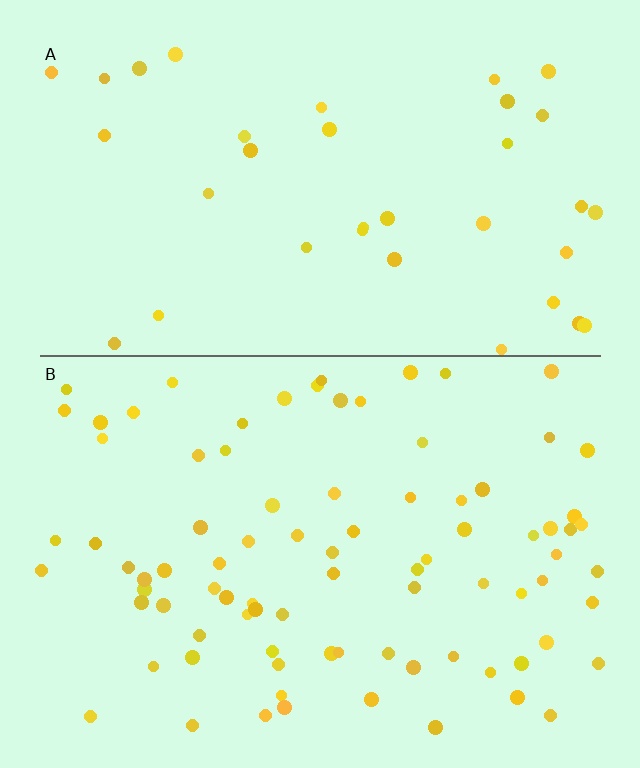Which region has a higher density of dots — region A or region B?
B (the bottom).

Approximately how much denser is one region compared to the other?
Approximately 2.4× — region B over region A.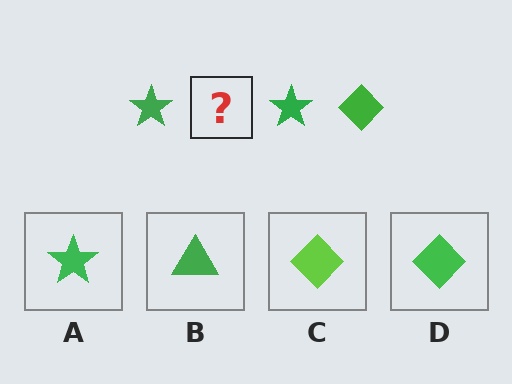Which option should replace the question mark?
Option D.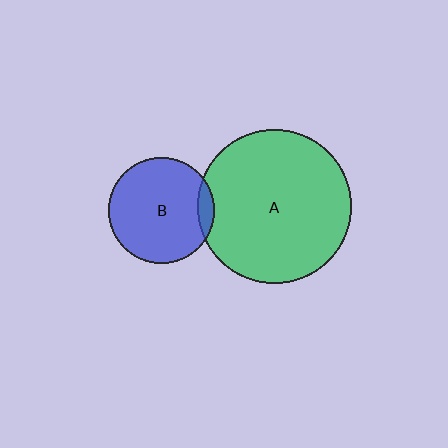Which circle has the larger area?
Circle A (green).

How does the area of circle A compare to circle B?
Approximately 2.1 times.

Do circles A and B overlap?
Yes.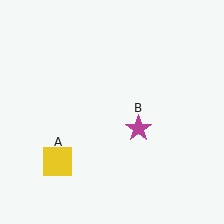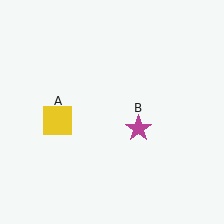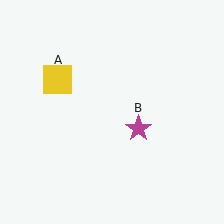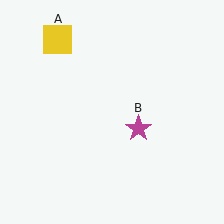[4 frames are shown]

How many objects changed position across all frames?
1 object changed position: yellow square (object A).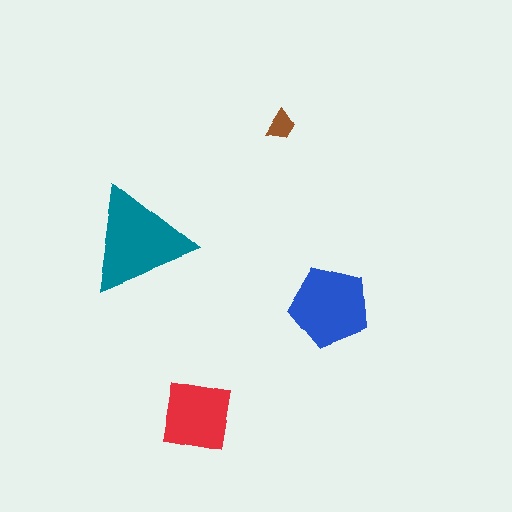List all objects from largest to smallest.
The teal triangle, the blue pentagon, the red square, the brown trapezoid.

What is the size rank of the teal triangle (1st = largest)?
1st.